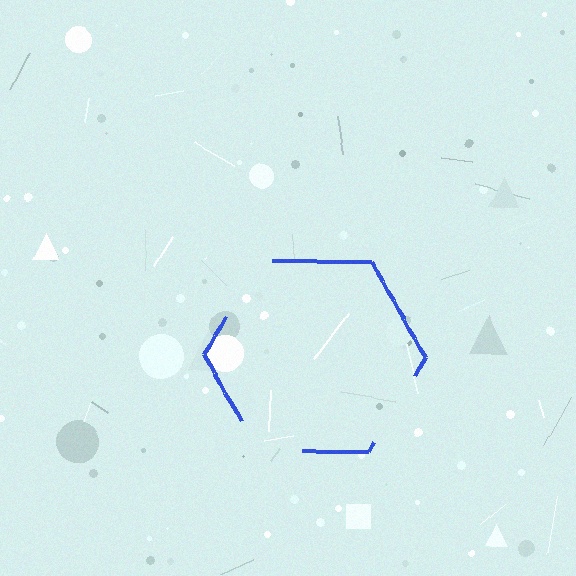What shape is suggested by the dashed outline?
The dashed outline suggests a hexagon.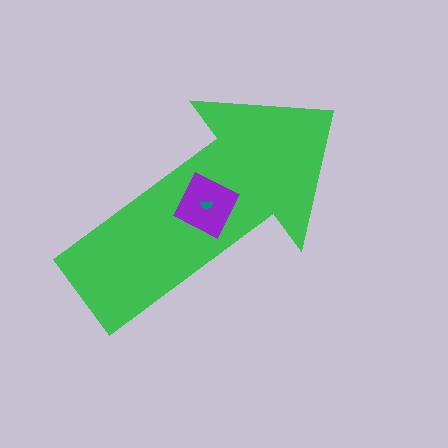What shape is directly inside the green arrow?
The purple square.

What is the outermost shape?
The green arrow.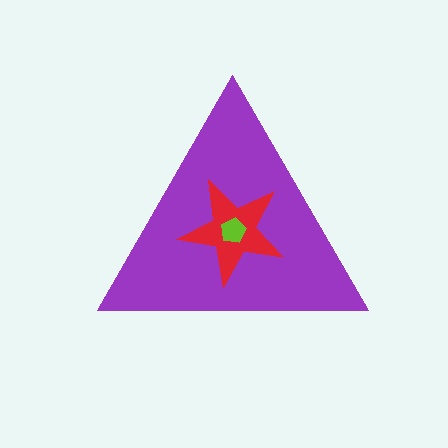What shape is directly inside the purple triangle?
The red star.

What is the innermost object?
The lime pentagon.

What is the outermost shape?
The purple triangle.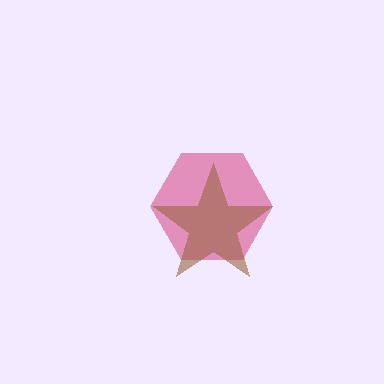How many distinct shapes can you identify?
There are 2 distinct shapes: a pink hexagon, a brown star.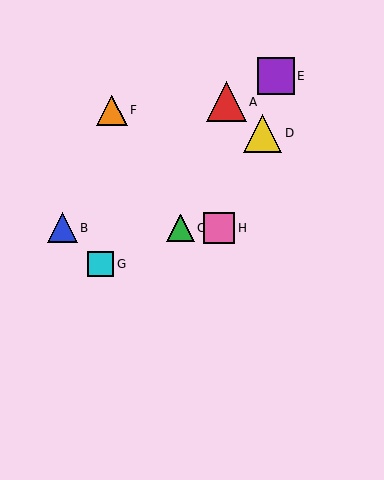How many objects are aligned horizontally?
3 objects (B, C, H) are aligned horizontally.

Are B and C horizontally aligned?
Yes, both are at y≈228.